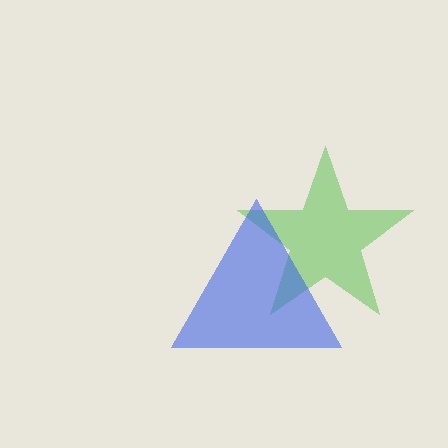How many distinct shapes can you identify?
There are 2 distinct shapes: a green star, a blue triangle.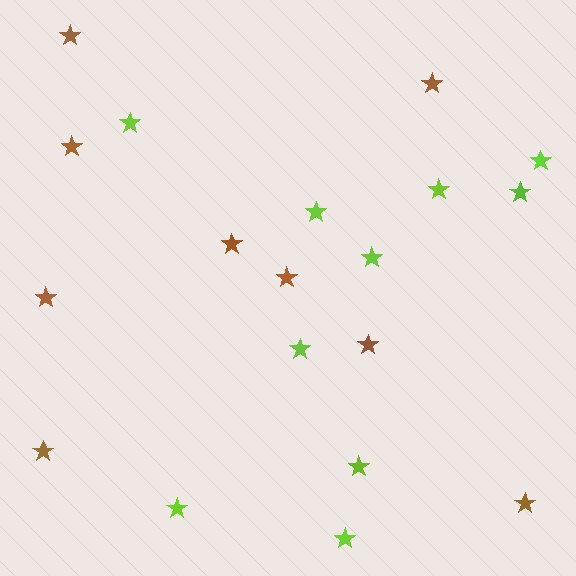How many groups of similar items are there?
There are 2 groups: one group of brown stars (9) and one group of lime stars (10).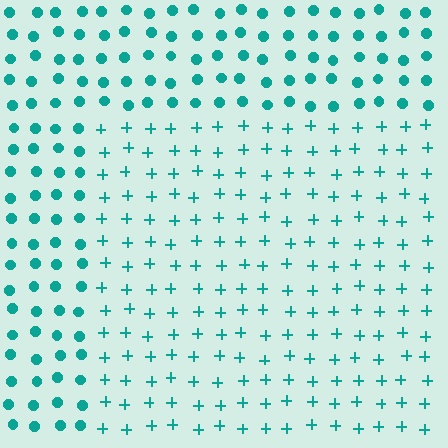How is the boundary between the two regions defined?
The boundary is defined by a change in element shape: plus signs inside vs. circles outside. All elements share the same color and spacing.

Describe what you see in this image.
The image is filled with small teal elements arranged in a uniform grid. A rectangle-shaped region contains plus signs, while the surrounding area contains circles. The boundary is defined purely by the change in element shape.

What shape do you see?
I see a rectangle.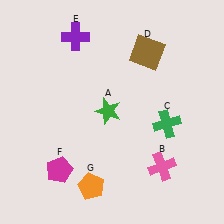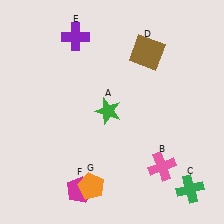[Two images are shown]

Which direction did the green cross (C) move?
The green cross (C) moved down.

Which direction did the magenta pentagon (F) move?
The magenta pentagon (F) moved right.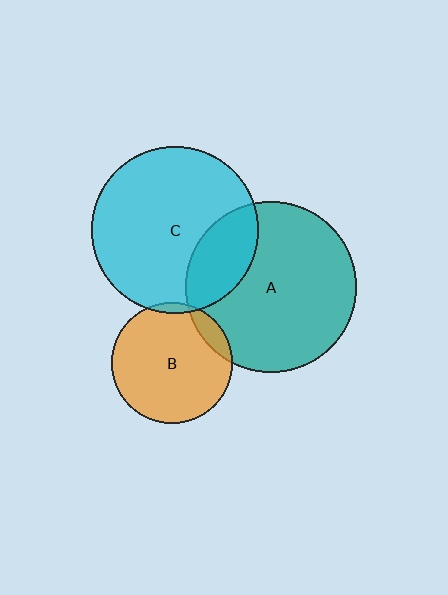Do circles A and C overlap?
Yes.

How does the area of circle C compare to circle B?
Approximately 1.9 times.